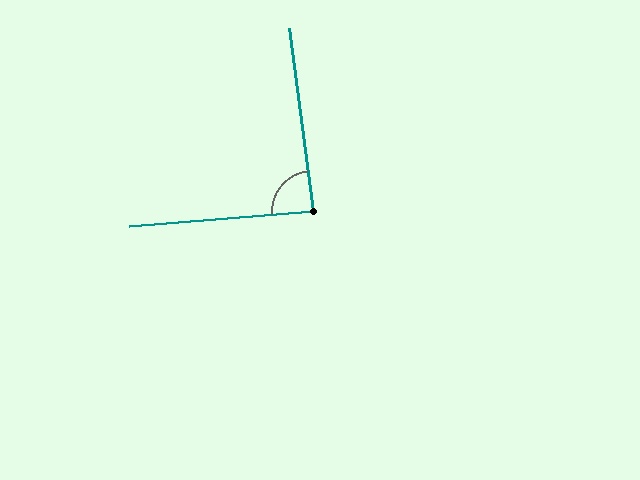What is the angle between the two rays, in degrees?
Approximately 87 degrees.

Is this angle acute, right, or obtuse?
It is approximately a right angle.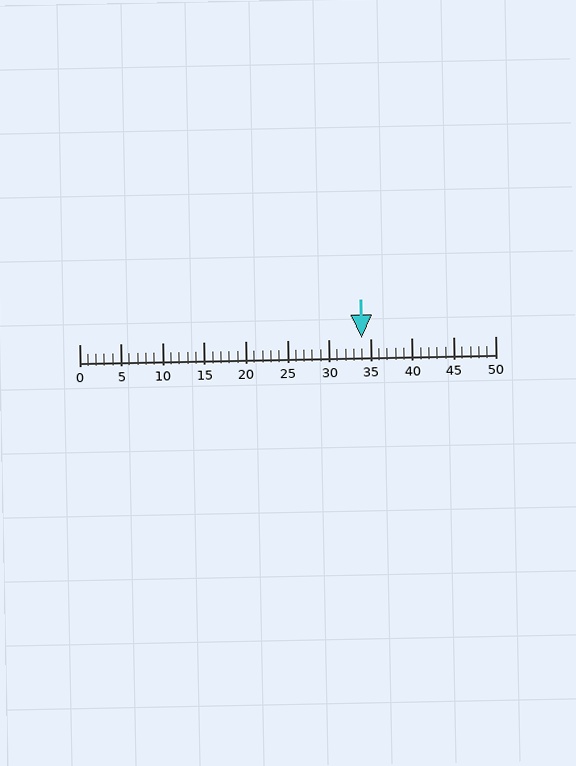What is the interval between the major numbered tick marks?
The major tick marks are spaced 5 units apart.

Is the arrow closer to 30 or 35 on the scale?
The arrow is closer to 35.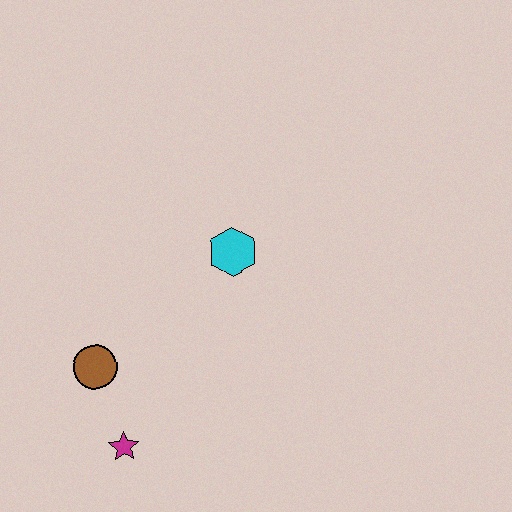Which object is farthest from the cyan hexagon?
The magenta star is farthest from the cyan hexagon.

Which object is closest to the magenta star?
The brown circle is closest to the magenta star.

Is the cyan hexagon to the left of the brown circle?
No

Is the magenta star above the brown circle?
No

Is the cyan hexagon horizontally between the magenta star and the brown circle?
No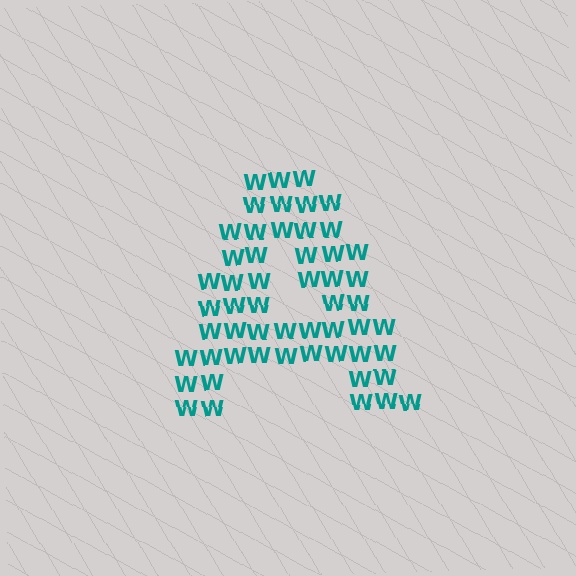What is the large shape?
The large shape is the letter A.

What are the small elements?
The small elements are letter W's.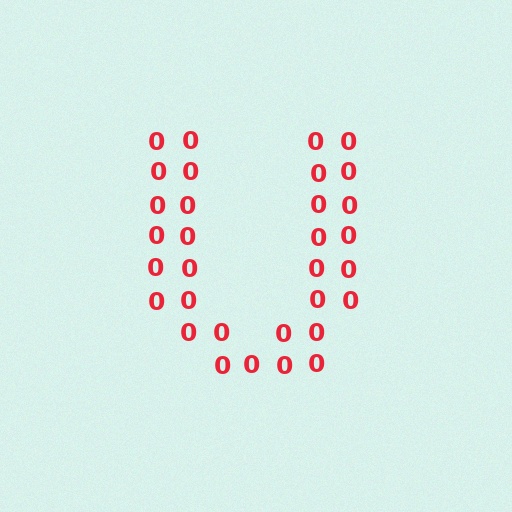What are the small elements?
The small elements are digit 0's.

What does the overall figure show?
The overall figure shows the letter U.